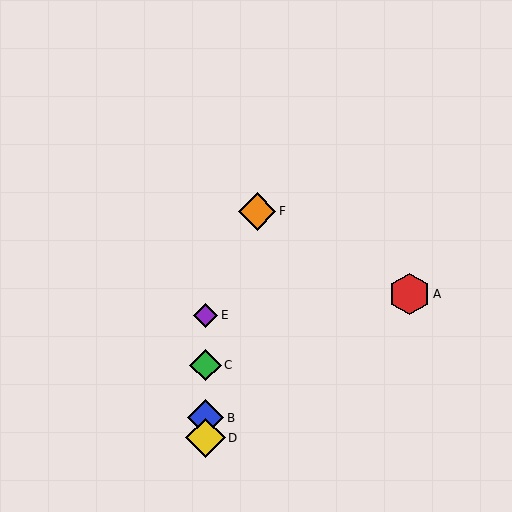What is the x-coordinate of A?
Object A is at x≈409.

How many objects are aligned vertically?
4 objects (B, C, D, E) are aligned vertically.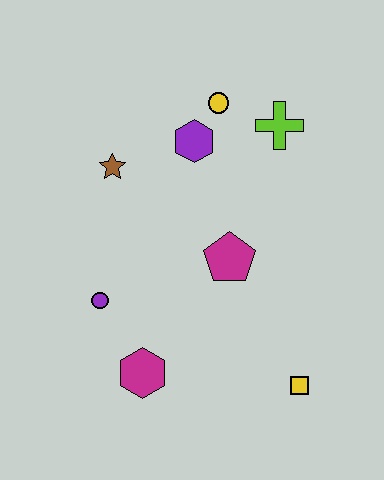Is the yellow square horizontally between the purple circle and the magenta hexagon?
No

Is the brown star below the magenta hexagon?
No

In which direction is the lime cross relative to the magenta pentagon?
The lime cross is above the magenta pentagon.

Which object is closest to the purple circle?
The magenta hexagon is closest to the purple circle.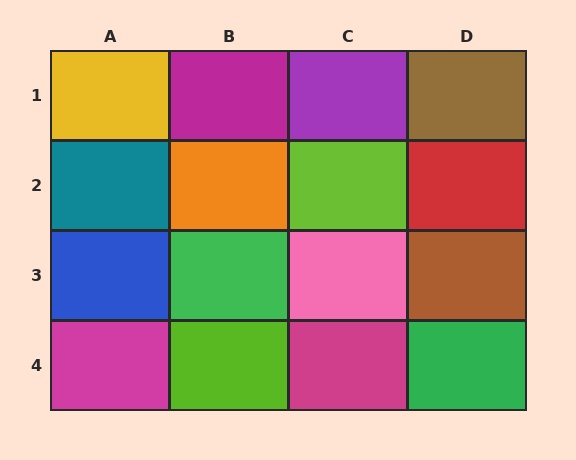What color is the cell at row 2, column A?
Teal.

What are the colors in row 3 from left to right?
Blue, green, pink, brown.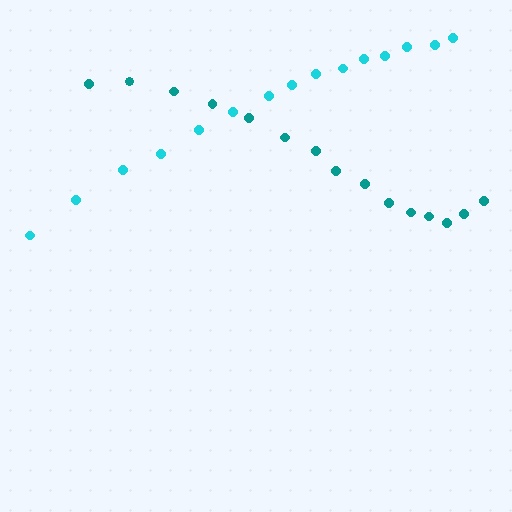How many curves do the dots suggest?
There are 2 distinct paths.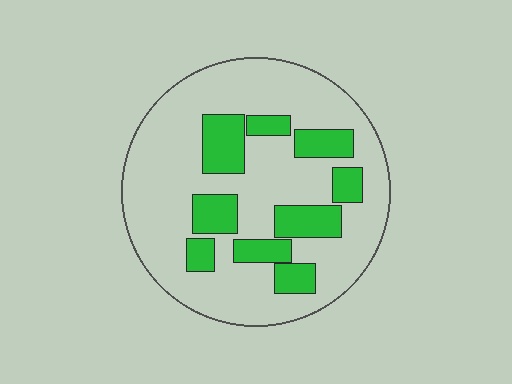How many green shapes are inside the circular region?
9.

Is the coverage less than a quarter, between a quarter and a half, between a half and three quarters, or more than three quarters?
Less than a quarter.